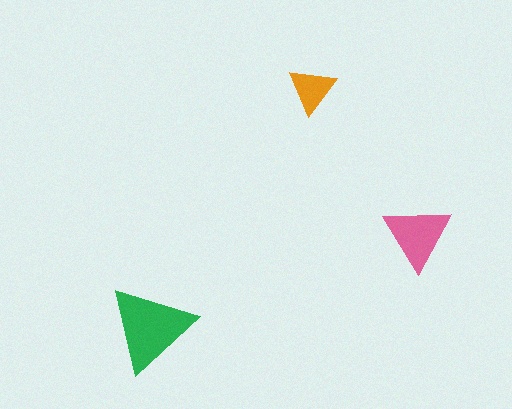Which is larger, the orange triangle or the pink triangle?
The pink one.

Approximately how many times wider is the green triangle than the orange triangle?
About 2 times wider.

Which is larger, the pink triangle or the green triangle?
The green one.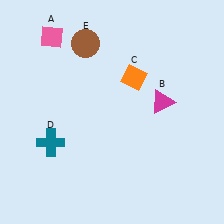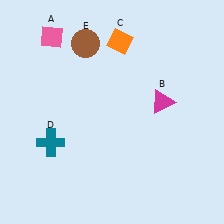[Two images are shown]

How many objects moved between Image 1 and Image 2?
1 object moved between the two images.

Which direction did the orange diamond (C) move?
The orange diamond (C) moved up.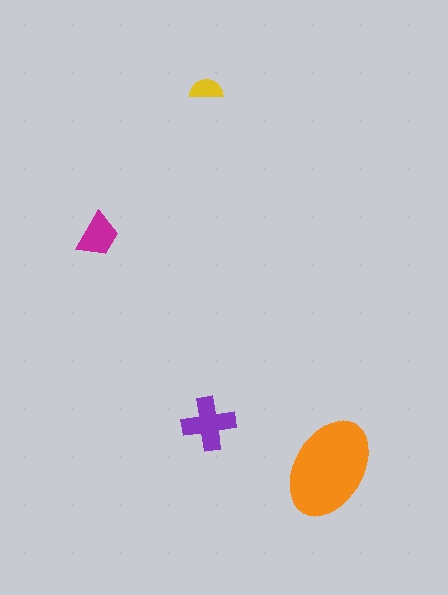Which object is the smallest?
The yellow semicircle.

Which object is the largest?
The orange ellipse.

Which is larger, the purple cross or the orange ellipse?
The orange ellipse.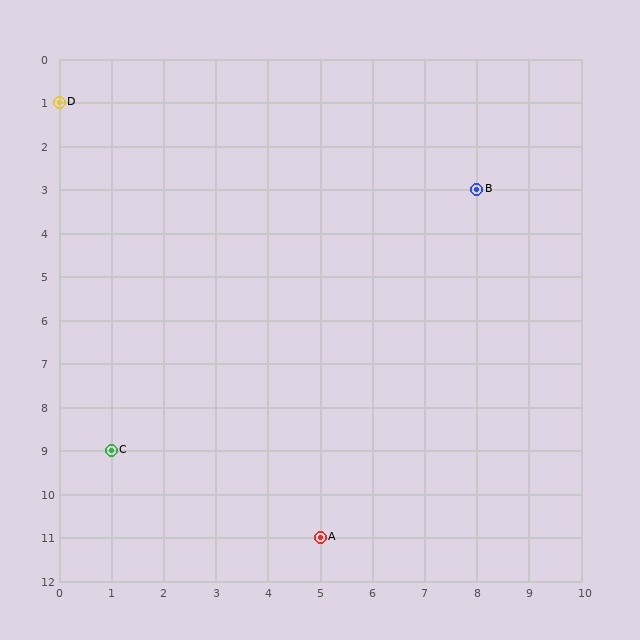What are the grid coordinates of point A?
Point A is at grid coordinates (5, 11).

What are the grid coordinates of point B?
Point B is at grid coordinates (8, 3).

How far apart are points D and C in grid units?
Points D and C are 1 column and 8 rows apart (about 8.1 grid units diagonally).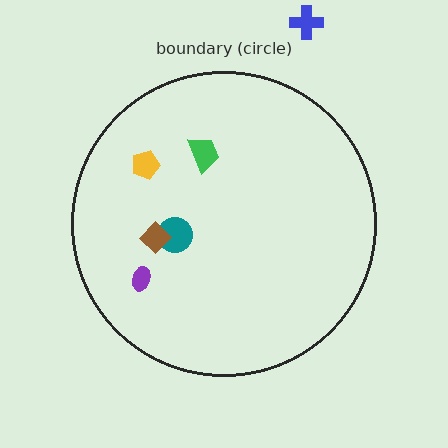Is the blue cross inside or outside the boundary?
Outside.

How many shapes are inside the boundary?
5 inside, 1 outside.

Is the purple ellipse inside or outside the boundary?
Inside.